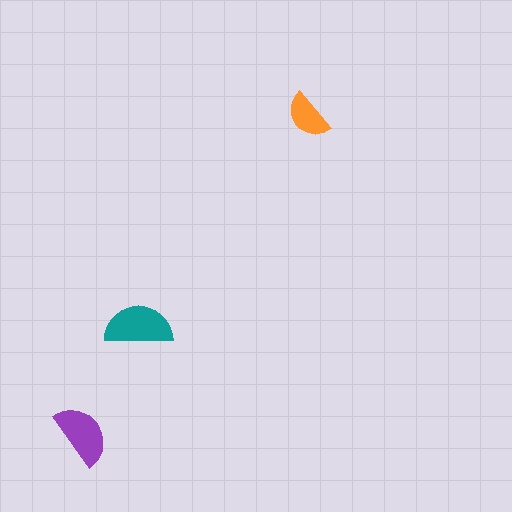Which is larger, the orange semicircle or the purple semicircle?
The purple one.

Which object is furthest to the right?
The orange semicircle is rightmost.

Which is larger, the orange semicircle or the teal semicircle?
The teal one.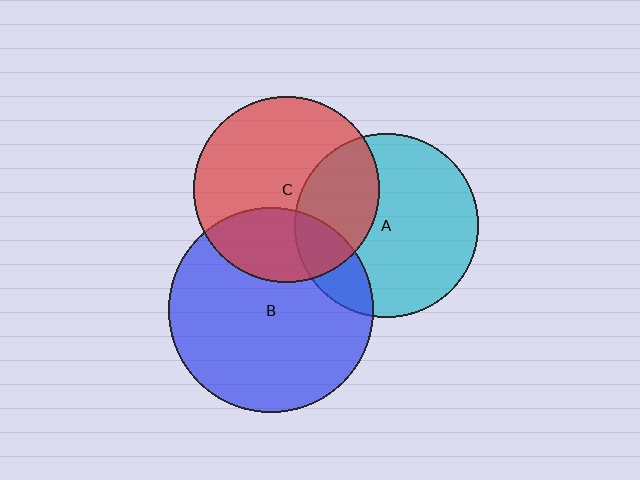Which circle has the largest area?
Circle B (blue).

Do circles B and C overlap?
Yes.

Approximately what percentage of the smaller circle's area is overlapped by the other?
Approximately 30%.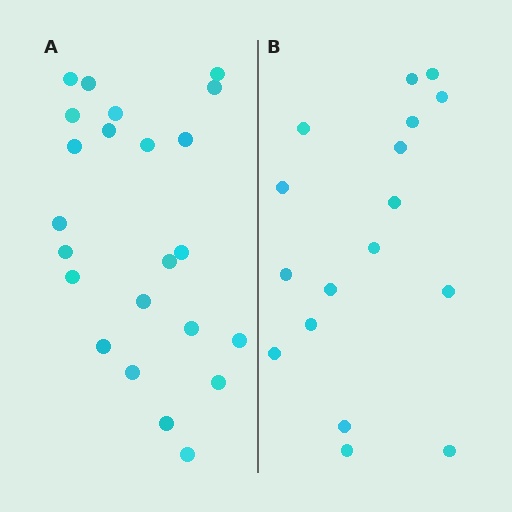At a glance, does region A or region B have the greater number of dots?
Region A (the left region) has more dots.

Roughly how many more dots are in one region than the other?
Region A has about 6 more dots than region B.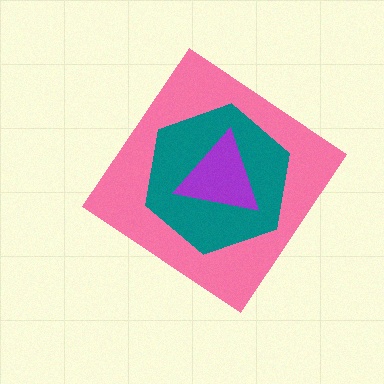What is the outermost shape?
The pink diamond.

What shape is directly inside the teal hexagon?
The purple triangle.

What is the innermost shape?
The purple triangle.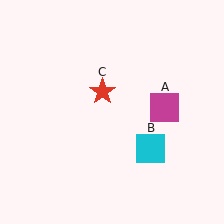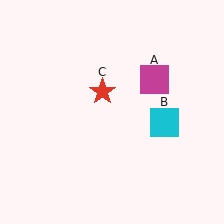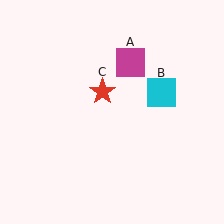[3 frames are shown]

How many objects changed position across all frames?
2 objects changed position: magenta square (object A), cyan square (object B).